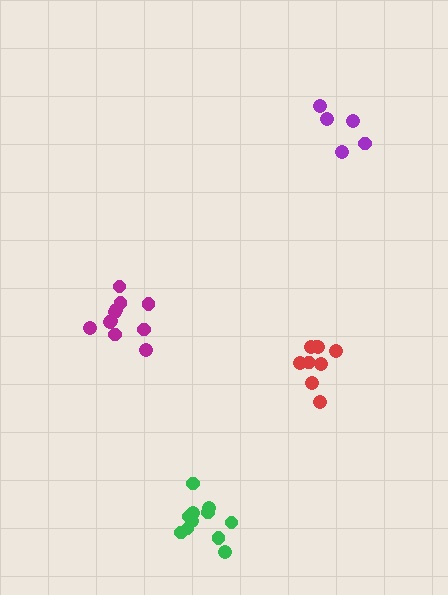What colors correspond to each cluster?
The clusters are colored: purple, magenta, red, green.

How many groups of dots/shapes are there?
There are 4 groups.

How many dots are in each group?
Group 1: 5 dots, Group 2: 11 dots, Group 3: 9 dots, Group 4: 11 dots (36 total).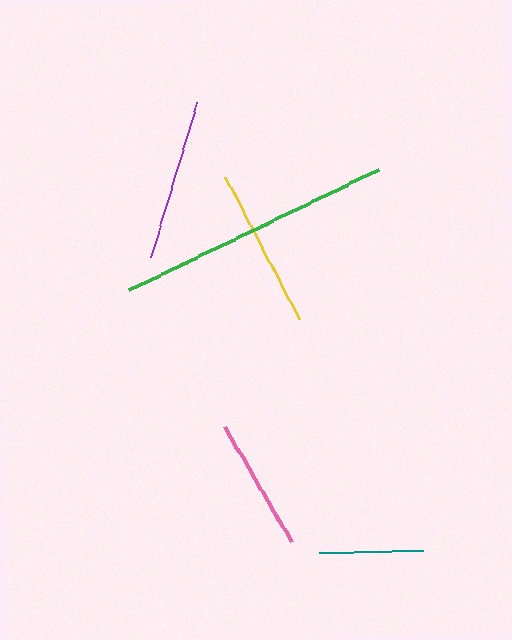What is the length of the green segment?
The green segment is approximately 278 pixels long.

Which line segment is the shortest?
The teal line is the shortest at approximately 104 pixels.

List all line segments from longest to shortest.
From longest to shortest: green, purple, yellow, pink, teal.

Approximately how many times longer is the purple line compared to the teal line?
The purple line is approximately 1.6 times the length of the teal line.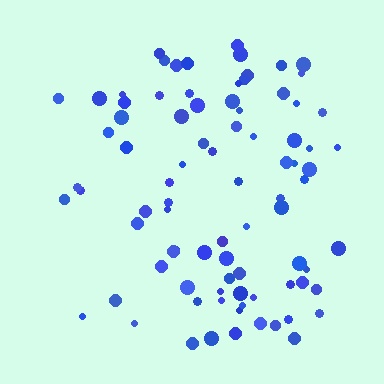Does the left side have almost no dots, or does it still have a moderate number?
Still a moderate number, just noticeably fewer than the right.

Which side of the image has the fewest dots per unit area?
The left.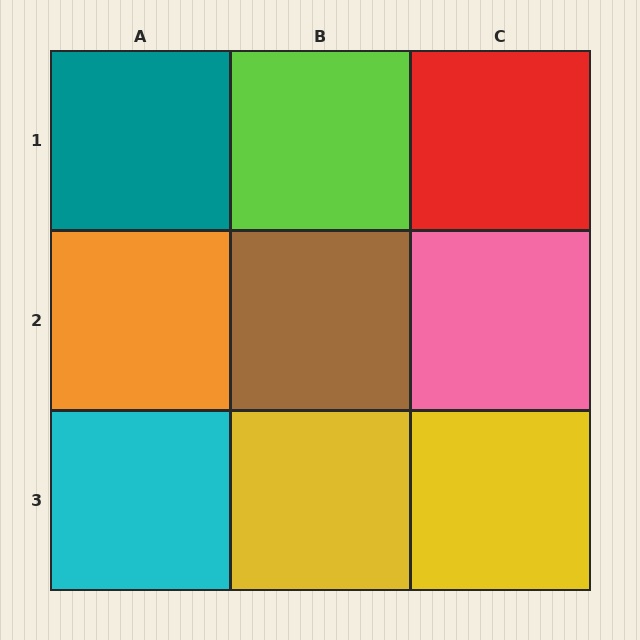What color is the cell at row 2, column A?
Orange.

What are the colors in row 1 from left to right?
Teal, lime, red.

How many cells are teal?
1 cell is teal.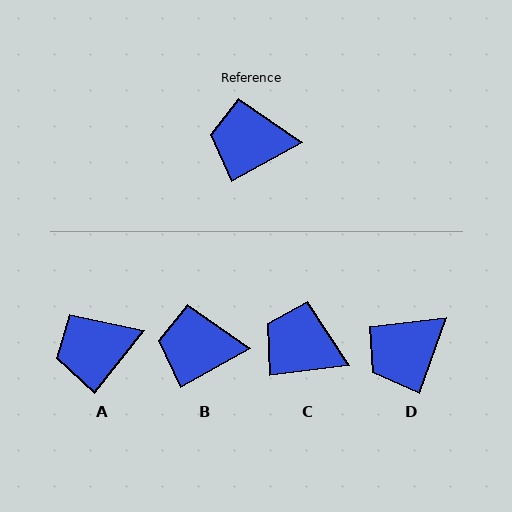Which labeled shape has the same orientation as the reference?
B.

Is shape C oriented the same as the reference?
No, it is off by about 22 degrees.